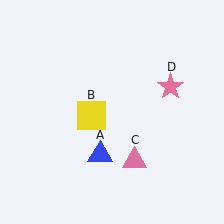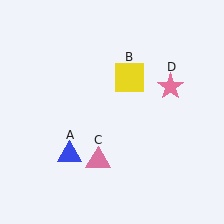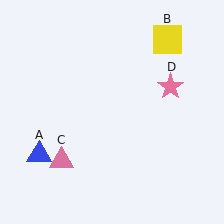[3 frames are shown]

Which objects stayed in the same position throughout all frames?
Pink star (object D) remained stationary.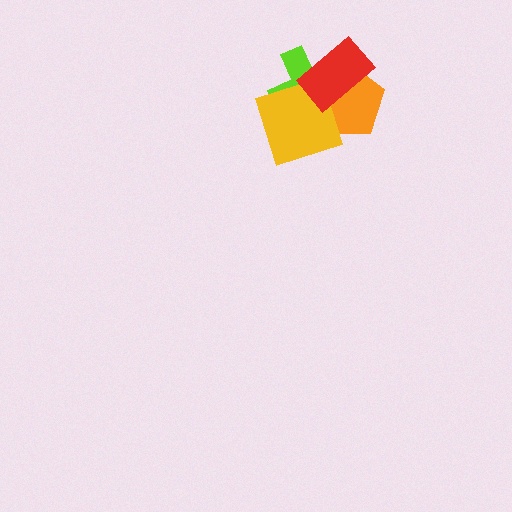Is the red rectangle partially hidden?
No, no other shape covers it.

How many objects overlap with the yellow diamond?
3 objects overlap with the yellow diamond.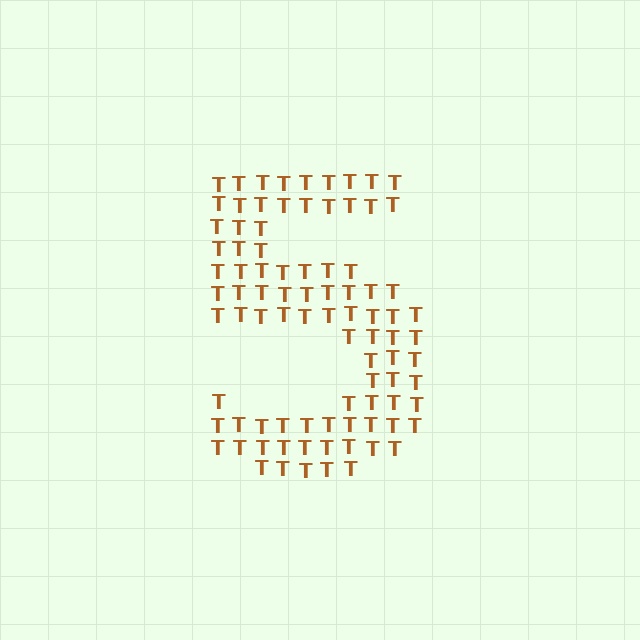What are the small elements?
The small elements are letter T's.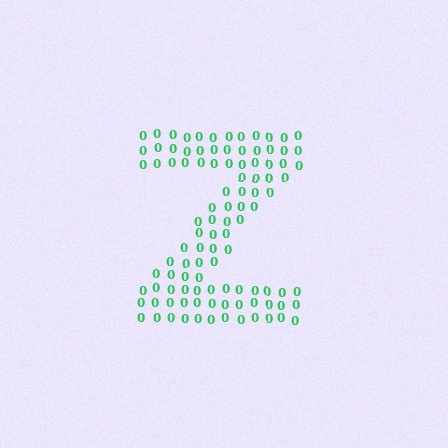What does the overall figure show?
The overall figure shows the letter Z.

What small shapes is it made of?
It is made of small digit 0's.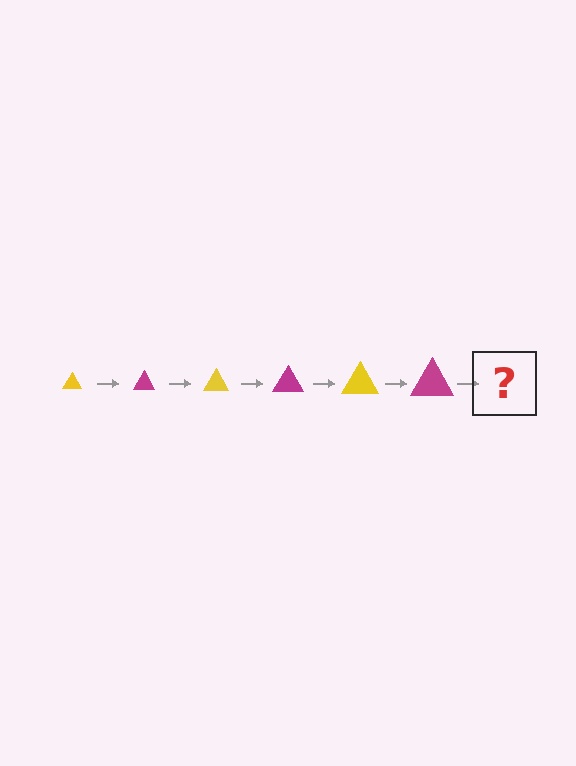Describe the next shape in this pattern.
It should be a yellow triangle, larger than the previous one.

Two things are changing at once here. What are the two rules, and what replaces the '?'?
The two rules are that the triangle grows larger each step and the color cycles through yellow and magenta. The '?' should be a yellow triangle, larger than the previous one.